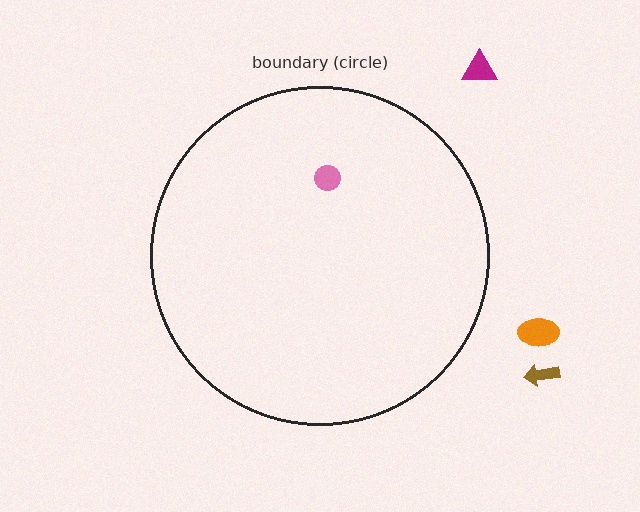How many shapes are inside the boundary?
1 inside, 3 outside.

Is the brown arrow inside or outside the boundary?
Outside.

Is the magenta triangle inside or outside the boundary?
Outside.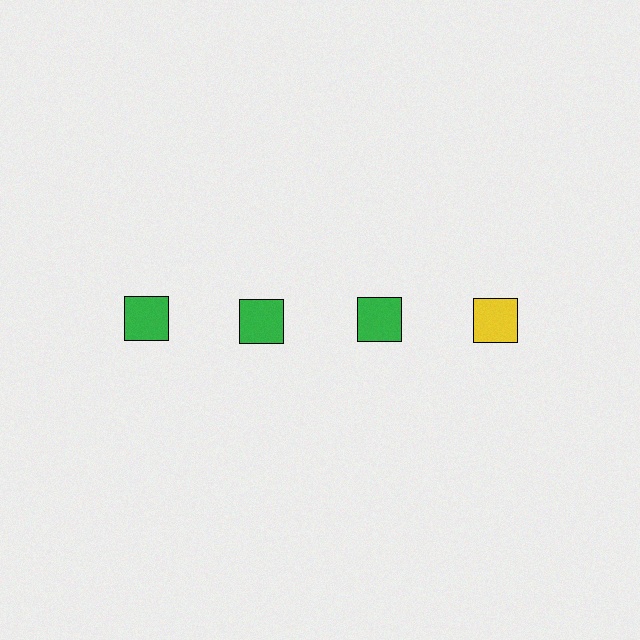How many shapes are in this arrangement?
There are 4 shapes arranged in a grid pattern.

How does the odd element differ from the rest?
It has a different color: yellow instead of green.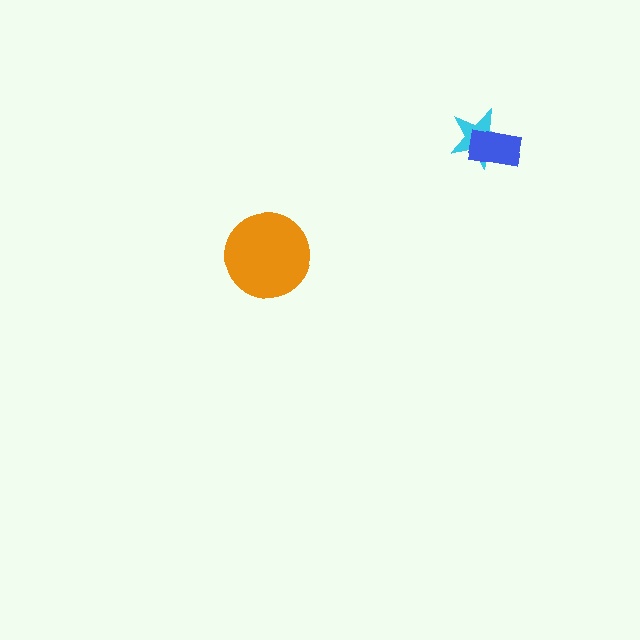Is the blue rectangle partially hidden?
No, no other shape covers it.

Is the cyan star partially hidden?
Yes, it is partially covered by another shape.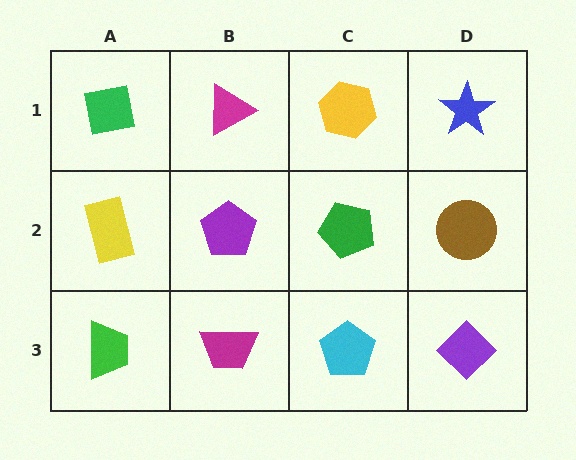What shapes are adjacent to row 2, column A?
A green square (row 1, column A), a green trapezoid (row 3, column A), a purple pentagon (row 2, column B).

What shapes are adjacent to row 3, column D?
A brown circle (row 2, column D), a cyan pentagon (row 3, column C).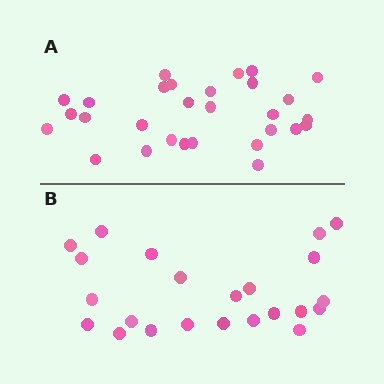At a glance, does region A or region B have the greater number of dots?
Region A (the top region) has more dots.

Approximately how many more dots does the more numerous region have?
Region A has about 6 more dots than region B.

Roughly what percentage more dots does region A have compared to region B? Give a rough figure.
About 25% more.